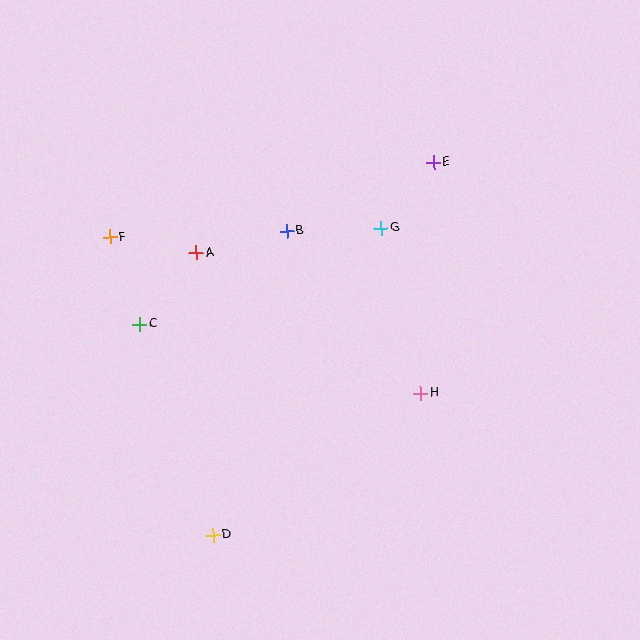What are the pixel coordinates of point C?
Point C is at (140, 324).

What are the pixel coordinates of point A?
Point A is at (196, 253).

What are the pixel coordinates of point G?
Point G is at (381, 228).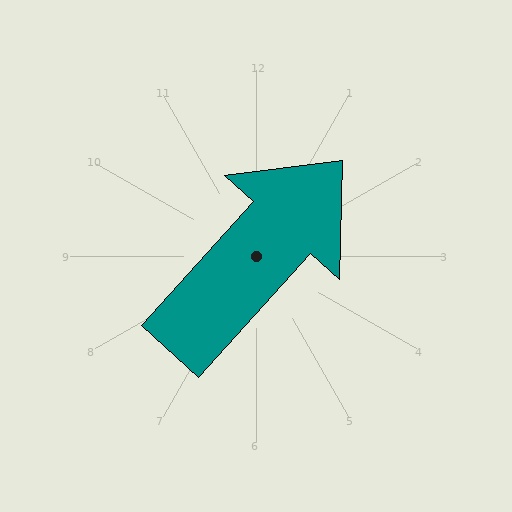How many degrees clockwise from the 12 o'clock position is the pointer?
Approximately 42 degrees.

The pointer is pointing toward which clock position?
Roughly 1 o'clock.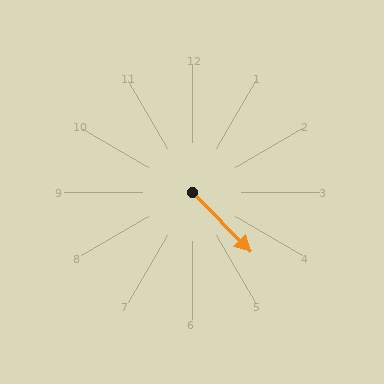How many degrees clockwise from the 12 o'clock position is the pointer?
Approximately 135 degrees.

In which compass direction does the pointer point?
Southeast.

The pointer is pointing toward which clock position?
Roughly 5 o'clock.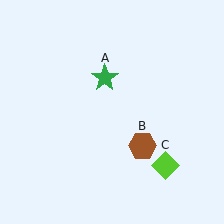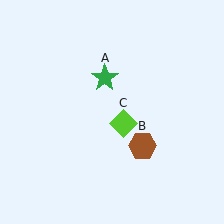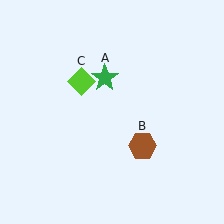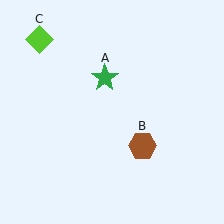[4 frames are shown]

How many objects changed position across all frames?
1 object changed position: lime diamond (object C).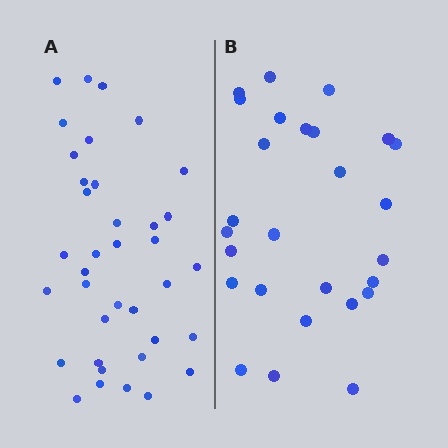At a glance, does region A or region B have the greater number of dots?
Region A (the left region) has more dots.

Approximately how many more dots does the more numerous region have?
Region A has roughly 10 or so more dots than region B.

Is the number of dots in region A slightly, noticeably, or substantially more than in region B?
Region A has noticeably more, but not dramatically so. The ratio is roughly 1.4 to 1.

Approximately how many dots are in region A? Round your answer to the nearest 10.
About 40 dots. (The exact count is 37, which rounds to 40.)